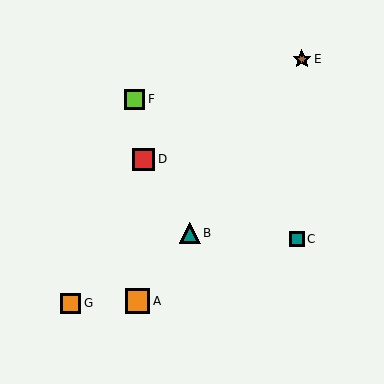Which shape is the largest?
The orange square (labeled A) is the largest.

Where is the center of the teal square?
The center of the teal square is at (297, 239).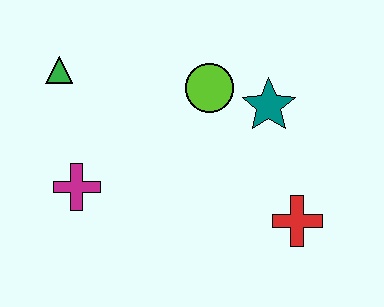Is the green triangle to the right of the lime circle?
No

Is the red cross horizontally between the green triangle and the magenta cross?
No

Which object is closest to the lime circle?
The teal star is closest to the lime circle.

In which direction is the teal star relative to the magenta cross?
The teal star is to the right of the magenta cross.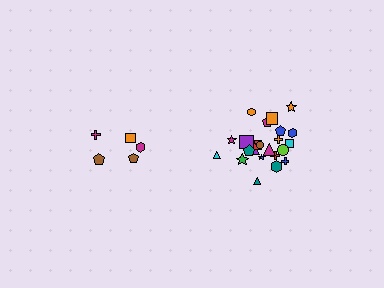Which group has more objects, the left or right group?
The right group.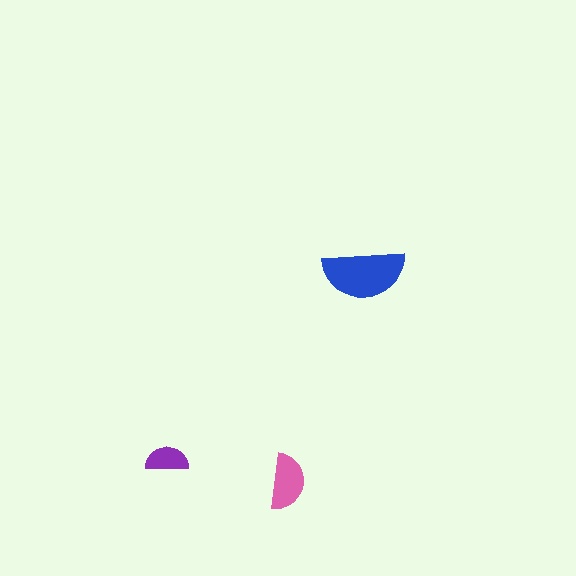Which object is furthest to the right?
The blue semicircle is rightmost.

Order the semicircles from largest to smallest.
the blue one, the pink one, the purple one.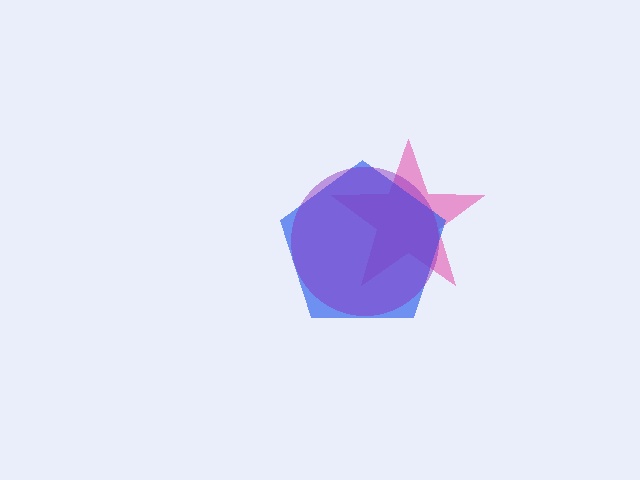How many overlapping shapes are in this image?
There are 3 overlapping shapes in the image.